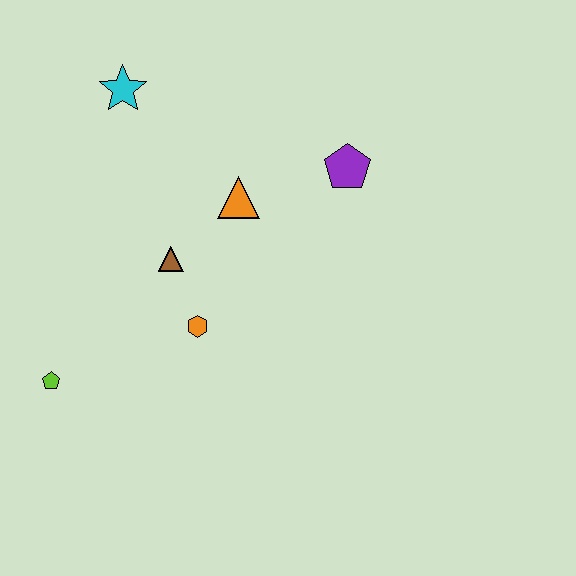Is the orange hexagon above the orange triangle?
No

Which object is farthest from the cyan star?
The lime pentagon is farthest from the cyan star.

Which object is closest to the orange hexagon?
The brown triangle is closest to the orange hexagon.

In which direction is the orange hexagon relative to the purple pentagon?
The orange hexagon is below the purple pentagon.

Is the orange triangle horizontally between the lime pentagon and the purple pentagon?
Yes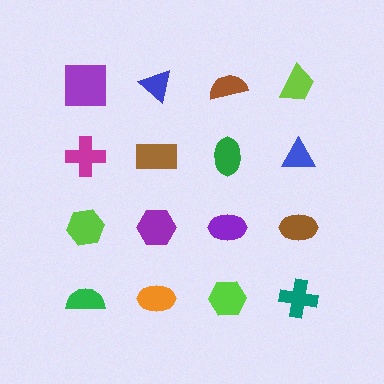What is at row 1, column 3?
A brown semicircle.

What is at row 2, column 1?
A magenta cross.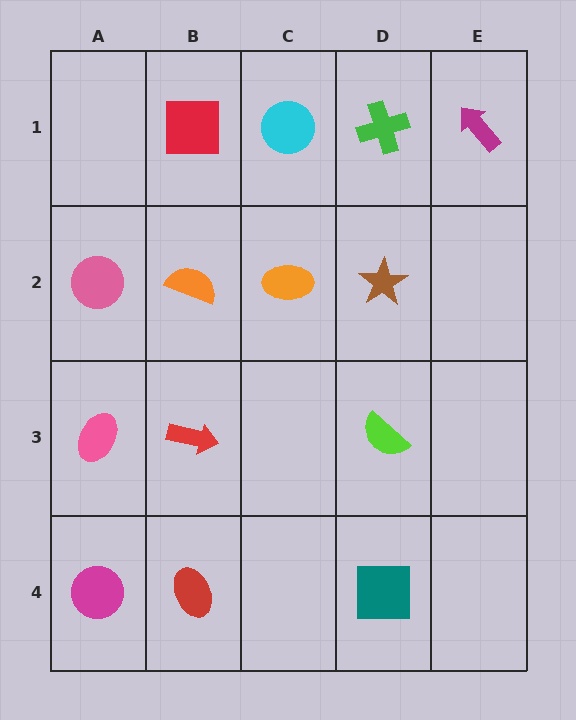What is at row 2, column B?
An orange semicircle.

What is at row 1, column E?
A magenta arrow.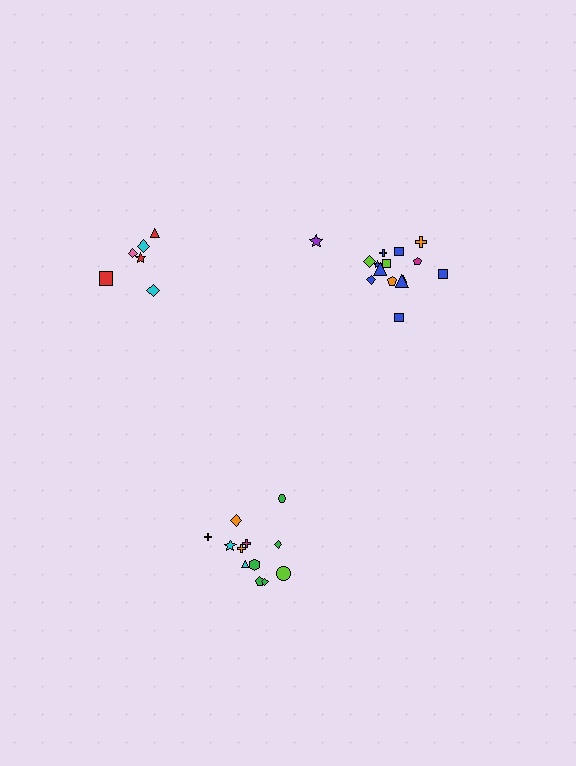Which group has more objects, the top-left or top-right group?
The top-right group.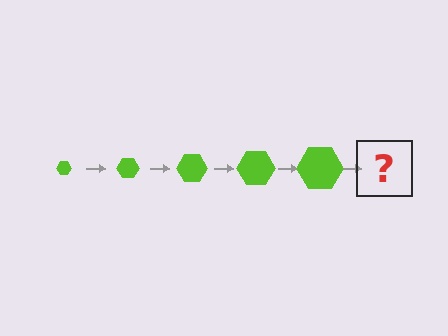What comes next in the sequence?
The next element should be a lime hexagon, larger than the previous one.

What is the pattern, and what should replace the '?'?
The pattern is that the hexagon gets progressively larger each step. The '?' should be a lime hexagon, larger than the previous one.